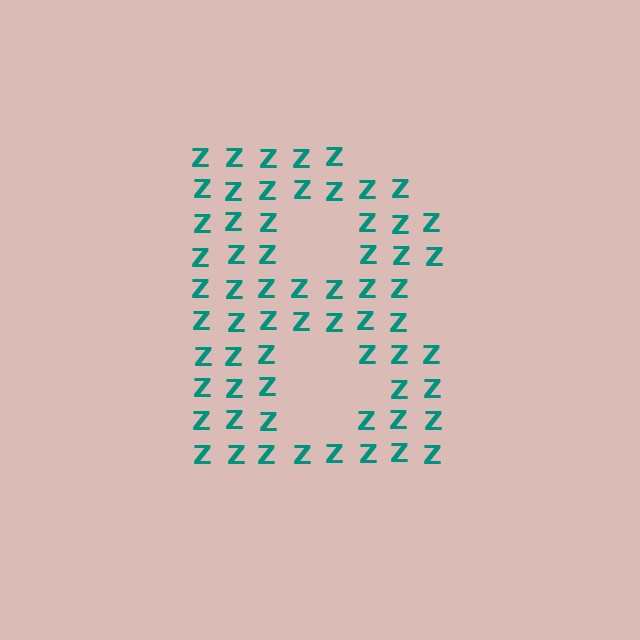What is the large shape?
The large shape is the letter B.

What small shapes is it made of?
It is made of small letter Z's.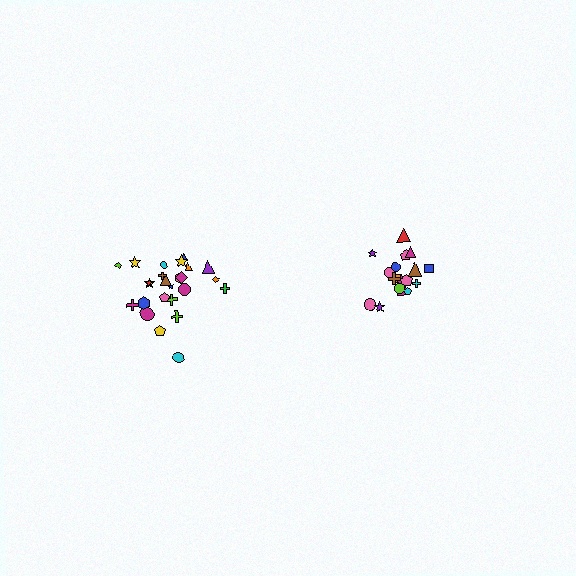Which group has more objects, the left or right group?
The left group.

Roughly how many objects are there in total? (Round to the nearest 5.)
Roughly 45 objects in total.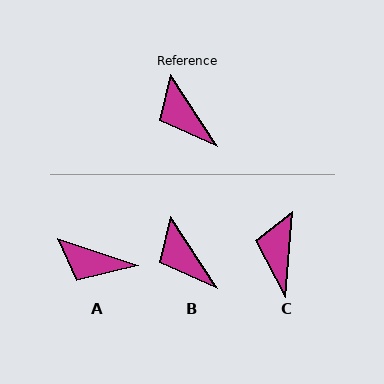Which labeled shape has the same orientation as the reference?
B.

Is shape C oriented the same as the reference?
No, it is off by about 38 degrees.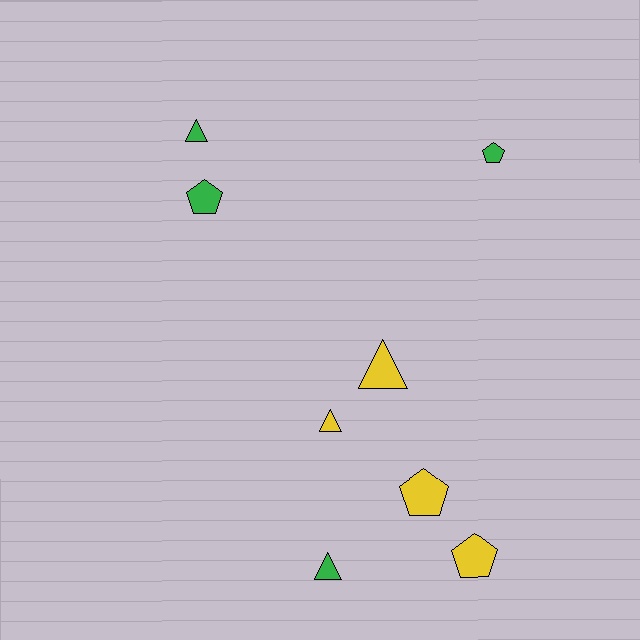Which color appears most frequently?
Green, with 4 objects.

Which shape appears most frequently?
Triangle, with 4 objects.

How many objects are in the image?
There are 8 objects.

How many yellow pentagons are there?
There are 2 yellow pentagons.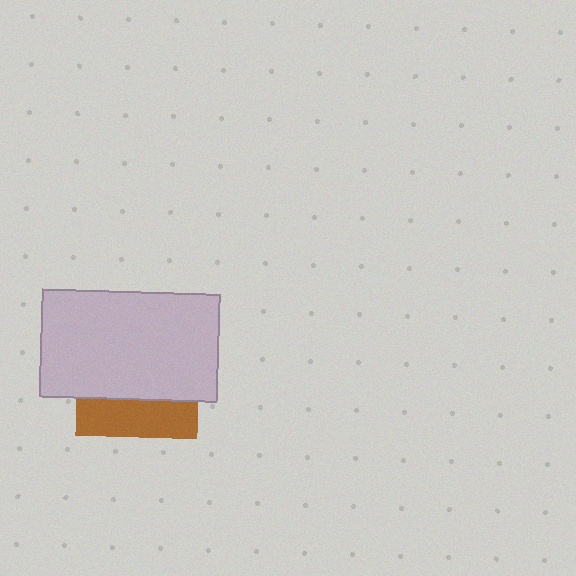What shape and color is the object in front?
The object in front is a light gray rectangle.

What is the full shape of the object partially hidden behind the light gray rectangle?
The partially hidden object is a brown square.